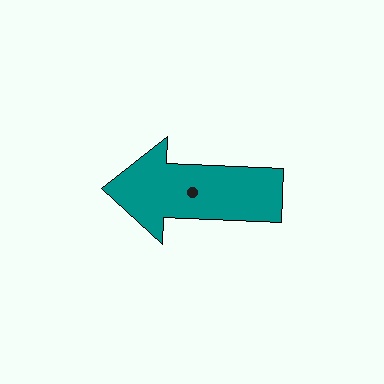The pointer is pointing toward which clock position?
Roughly 9 o'clock.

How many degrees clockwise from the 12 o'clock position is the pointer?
Approximately 272 degrees.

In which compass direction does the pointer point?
West.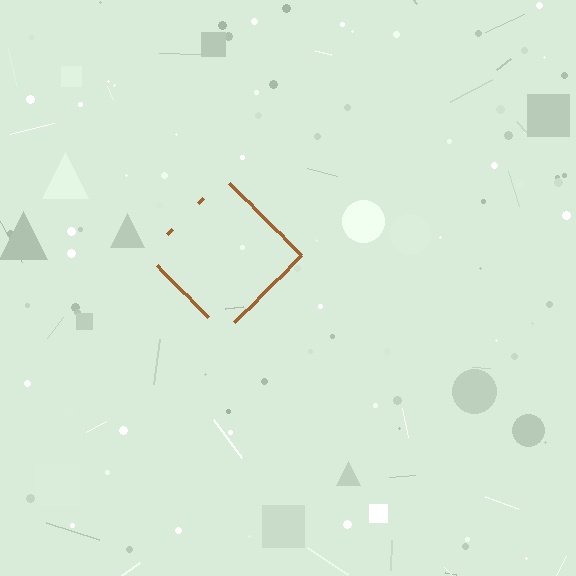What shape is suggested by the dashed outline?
The dashed outline suggests a diamond.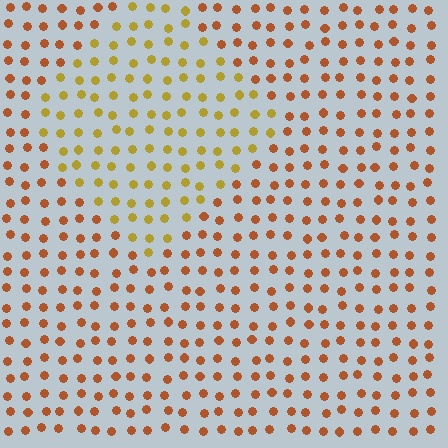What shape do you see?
I see a diamond.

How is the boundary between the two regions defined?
The boundary is defined purely by a slight shift in hue (about 34 degrees). Spacing, size, and orientation are identical on both sides.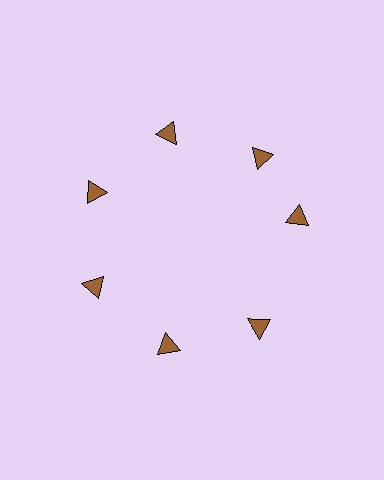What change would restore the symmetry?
The symmetry would be restored by rotating it back into even spacing with its neighbors so that all 7 triangles sit at equal angles and equal distance from the center.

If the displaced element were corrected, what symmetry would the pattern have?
It would have 7-fold rotational symmetry — the pattern would map onto itself every 51 degrees.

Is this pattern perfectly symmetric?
No. The 7 brown triangles are arranged in a ring, but one element near the 3 o'clock position is rotated out of alignment along the ring, breaking the 7-fold rotational symmetry.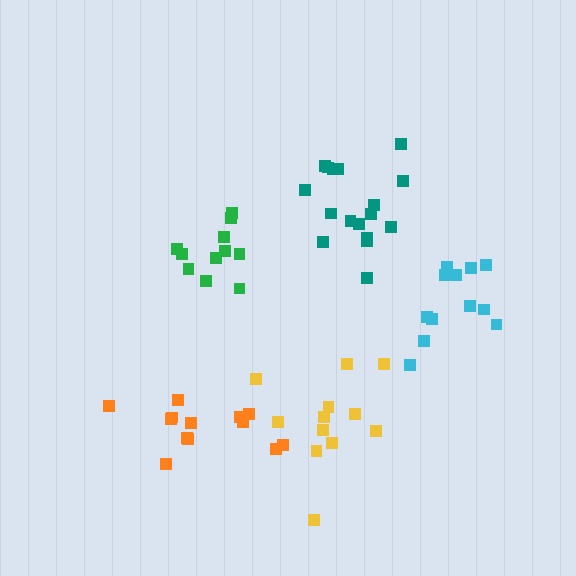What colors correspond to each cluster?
The clusters are colored: teal, orange, green, cyan, yellow.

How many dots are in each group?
Group 1: 17 dots, Group 2: 13 dots, Group 3: 11 dots, Group 4: 12 dots, Group 5: 12 dots (65 total).